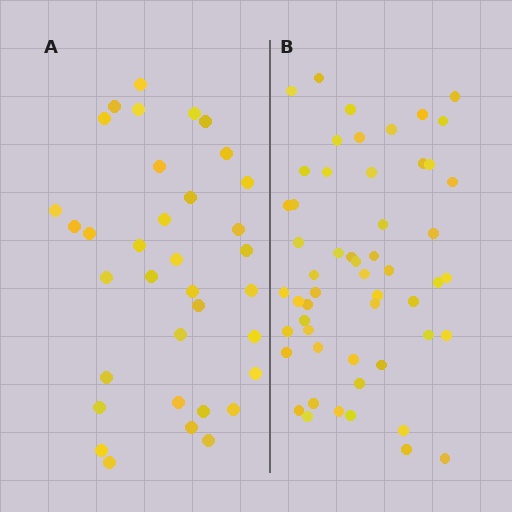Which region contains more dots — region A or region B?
Region B (the right region) has more dots.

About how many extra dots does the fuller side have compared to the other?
Region B has approximately 20 more dots than region A.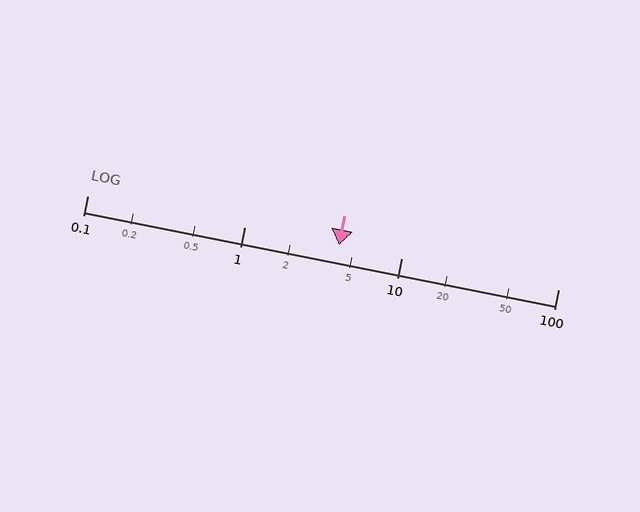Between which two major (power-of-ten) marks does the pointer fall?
The pointer is between 1 and 10.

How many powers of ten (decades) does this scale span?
The scale spans 3 decades, from 0.1 to 100.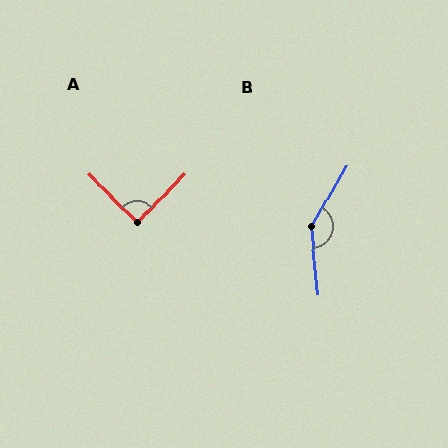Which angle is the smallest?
A, at approximately 90 degrees.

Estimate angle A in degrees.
Approximately 90 degrees.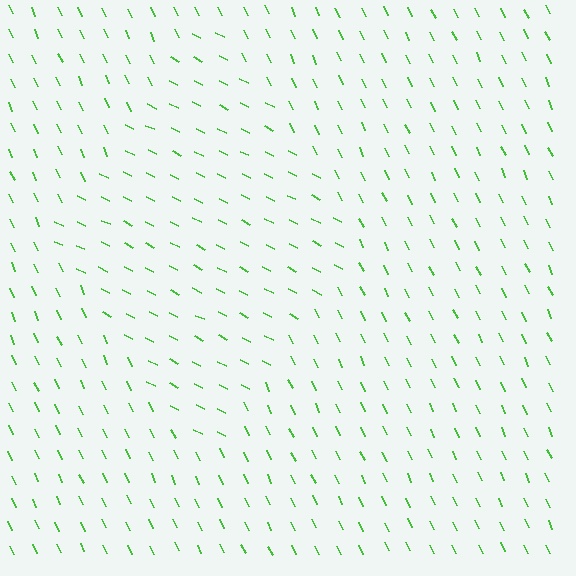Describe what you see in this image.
The image is filled with small green line segments. A diamond region in the image has lines oriented differently from the surrounding lines, creating a visible texture boundary.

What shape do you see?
I see a diamond.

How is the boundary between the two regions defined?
The boundary is defined purely by a change in line orientation (approximately 38 degrees difference). All lines are the same color and thickness.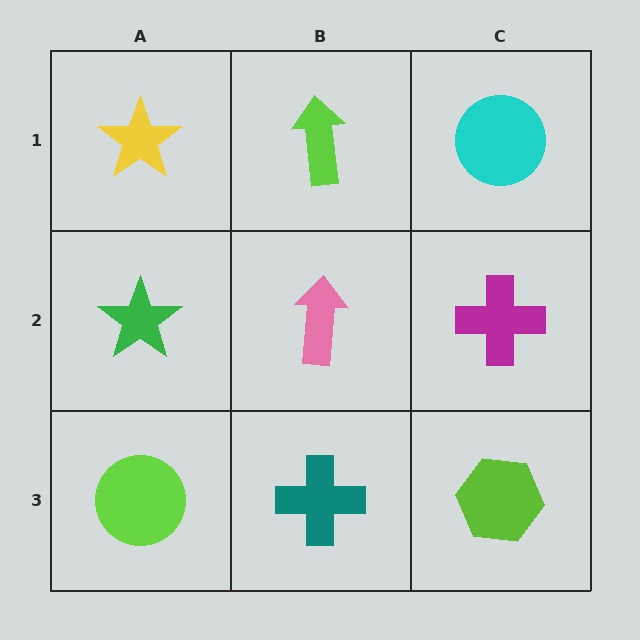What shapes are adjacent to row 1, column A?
A green star (row 2, column A), a lime arrow (row 1, column B).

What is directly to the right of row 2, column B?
A magenta cross.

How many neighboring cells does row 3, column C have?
2.